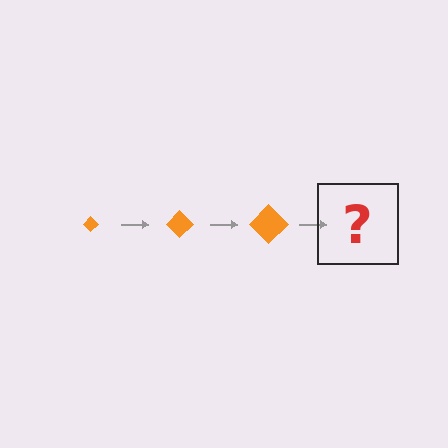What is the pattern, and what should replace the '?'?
The pattern is that the diamond gets progressively larger each step. The '?' should be an orange diamond, larger than the previous one.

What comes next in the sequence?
The next element should be an orange diamond, larger than the previous one.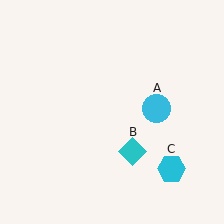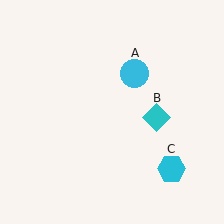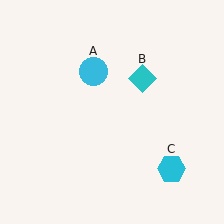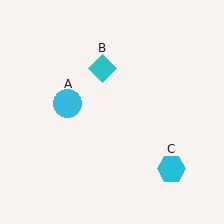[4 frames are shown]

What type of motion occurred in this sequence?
The cyan circle (object A), cyan diamond (object B) rotated counterclockwise around the center of the scene.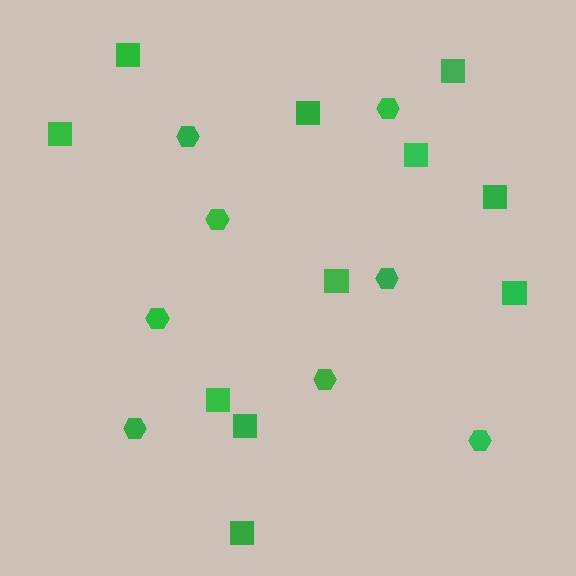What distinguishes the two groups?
There are 2 groups: one group of hexagons (8) and one group of squares (11).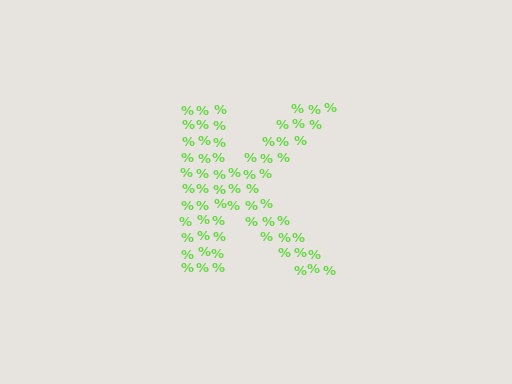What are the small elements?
The small elements are percent signs.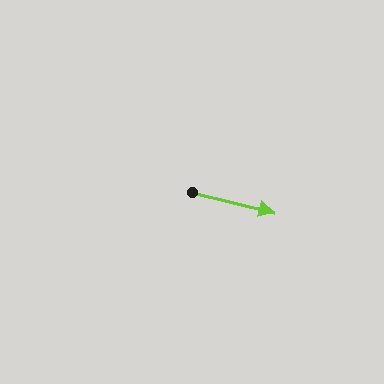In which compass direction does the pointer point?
East.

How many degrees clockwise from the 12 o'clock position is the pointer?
Approximately 104 degrees.